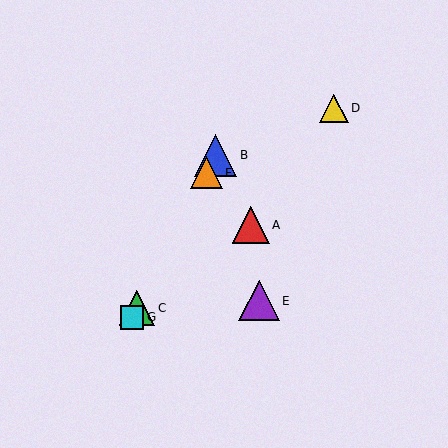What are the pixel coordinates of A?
Object A is at (251, 225).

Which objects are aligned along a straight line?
Objects B, C, F, G are aligned along a straight line.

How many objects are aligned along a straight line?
4 objects (B, C, F, G) are aligned along a straight line.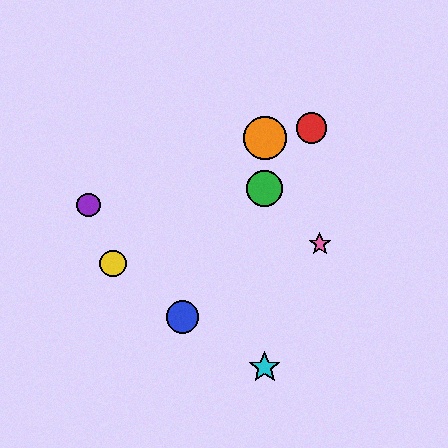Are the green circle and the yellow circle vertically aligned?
No, the green circle is at x≈265 and the yellow circle is at x≈113.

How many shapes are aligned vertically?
3 shapes (the green circle, the orange circle, the cyan star) are aligned vertically.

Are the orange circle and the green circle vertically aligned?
Yes, both are at x≈265.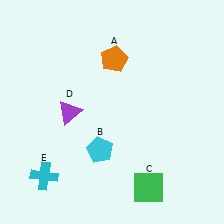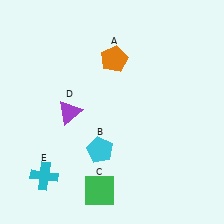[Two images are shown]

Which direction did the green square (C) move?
The green square (C) moved left.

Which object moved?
The green square (C) moved left.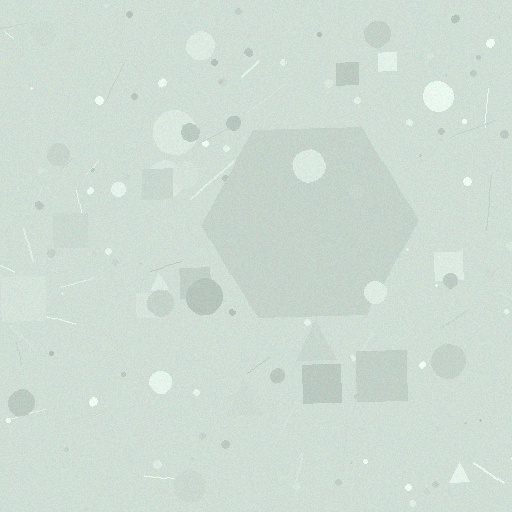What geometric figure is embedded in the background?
A hexagon is embedded in the background.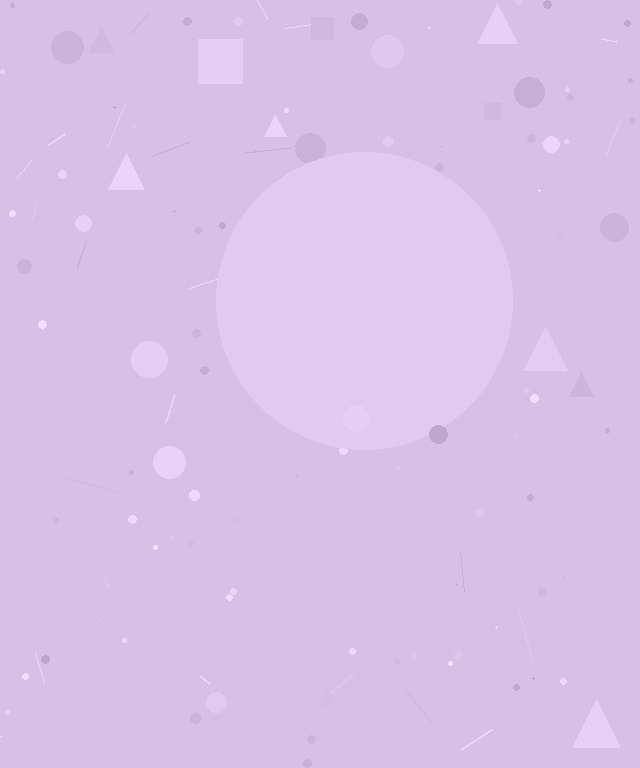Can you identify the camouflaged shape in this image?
The camouflaged shape is a circle.